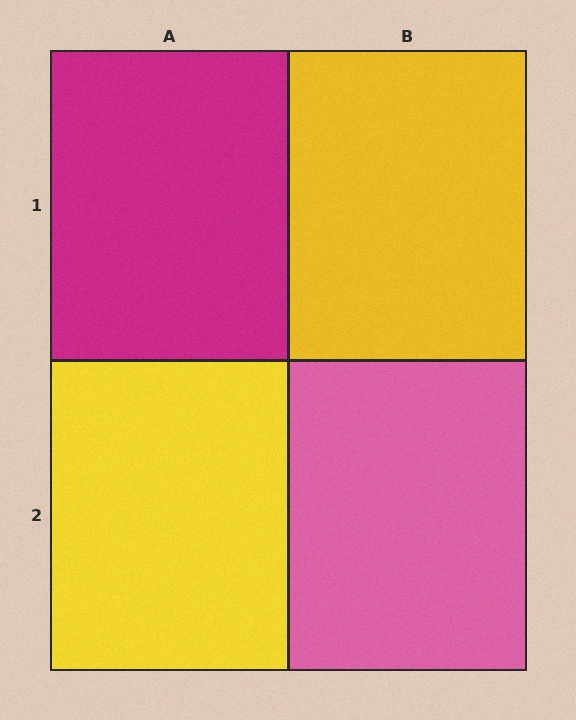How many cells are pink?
1 cell is pink.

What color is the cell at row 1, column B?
Yellow.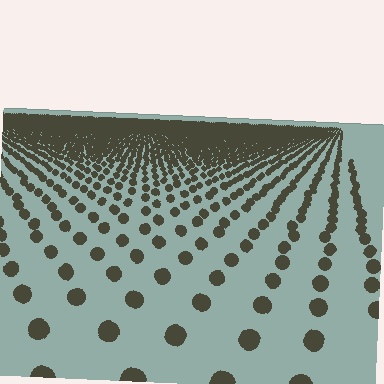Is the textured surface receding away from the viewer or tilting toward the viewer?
The surface is receding away from the viewer. Texture elements get smaller and denser toward the top.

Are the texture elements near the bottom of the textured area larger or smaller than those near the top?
Larger. Near the bottom, elements are closer to the viewer and appear at a bigger on-screen size.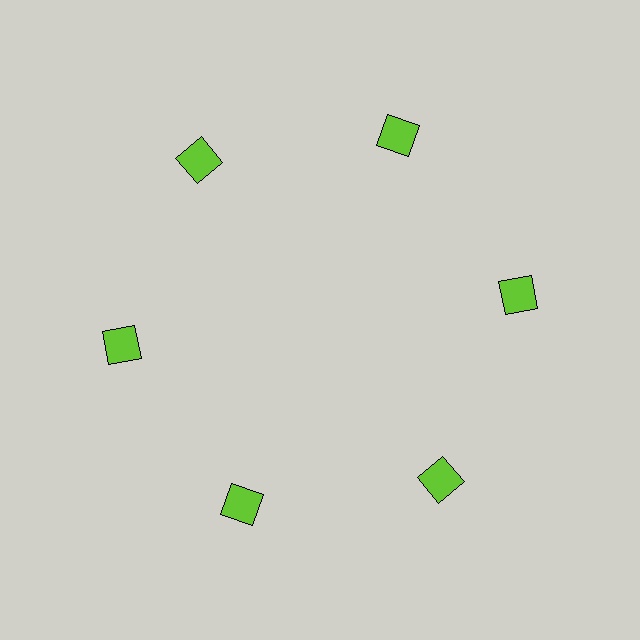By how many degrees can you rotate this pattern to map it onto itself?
The pattern maps onto itself every 60 degrees of rotation.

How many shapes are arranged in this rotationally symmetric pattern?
There are 6 shapes, arranged in 6 groups of 1.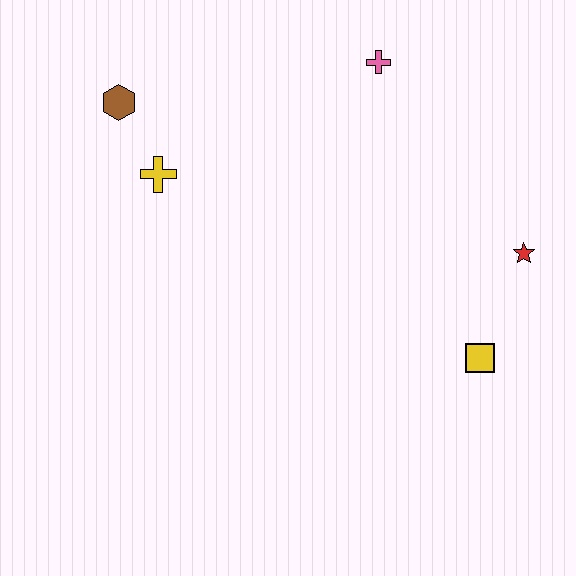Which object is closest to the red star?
The yellow square is closest to the red star.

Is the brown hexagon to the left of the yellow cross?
Yes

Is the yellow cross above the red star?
Yes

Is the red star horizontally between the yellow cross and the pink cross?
No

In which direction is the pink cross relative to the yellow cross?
The pink cross is to the right of the yellow cross.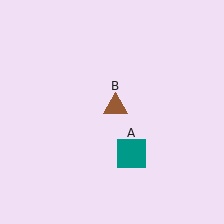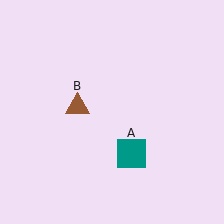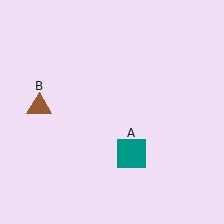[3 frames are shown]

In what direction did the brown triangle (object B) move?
The brown triangle (object B) moved left.